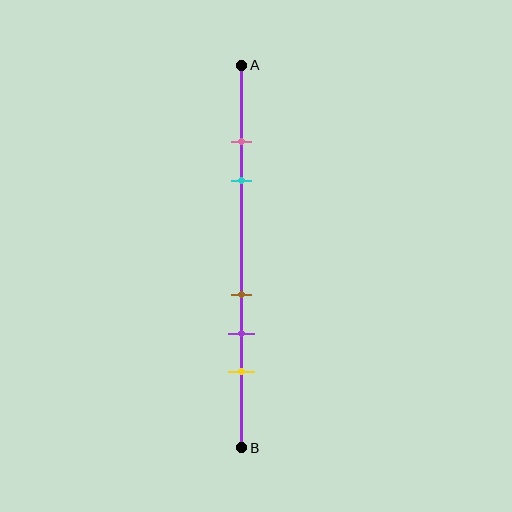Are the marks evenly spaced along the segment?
No, the marks are not evenly spaced.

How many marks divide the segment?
There are 5 marks dividing the segment.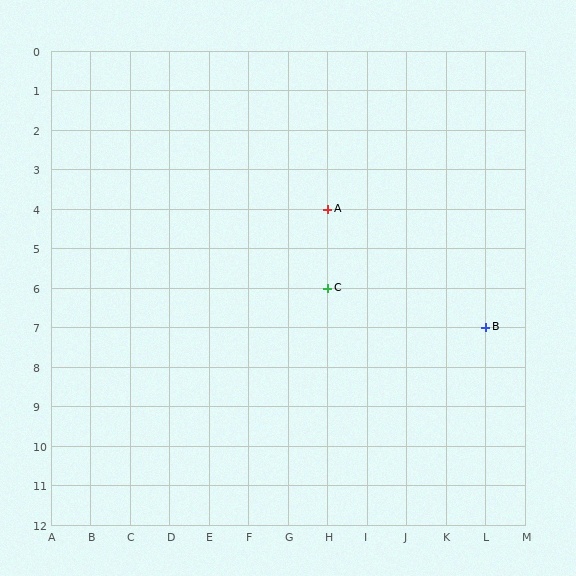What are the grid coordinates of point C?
Point C is at grid coordinates (H, 6).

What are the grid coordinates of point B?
Point B is at grid coordinates (L, 7).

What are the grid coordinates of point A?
Point A is at grid coordinates (H, 4).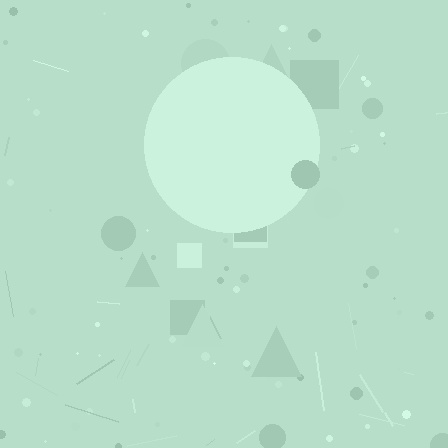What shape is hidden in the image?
A circle is hidden in the image.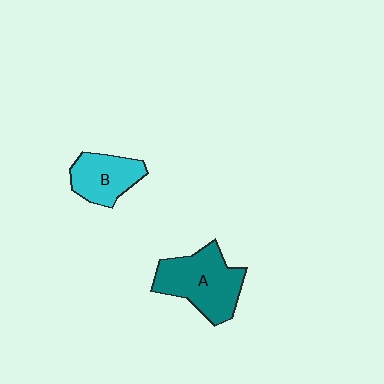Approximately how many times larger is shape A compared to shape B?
Approximately 1.5 times.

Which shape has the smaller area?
Shape B (cyan).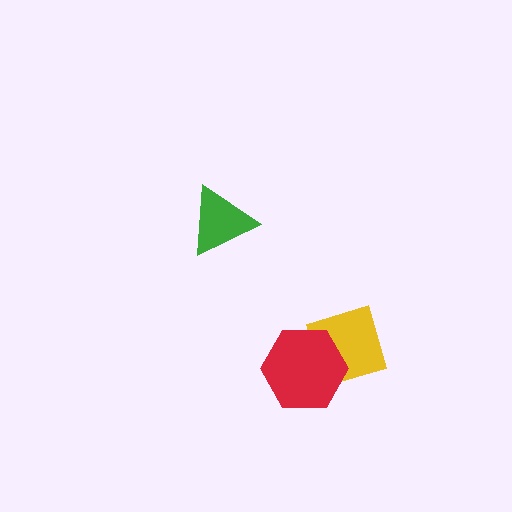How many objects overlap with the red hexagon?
1 object overlaps with the red hexagon.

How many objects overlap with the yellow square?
1 object overlaps with the yellow square.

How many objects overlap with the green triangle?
0 objects overlap with the green triangle.